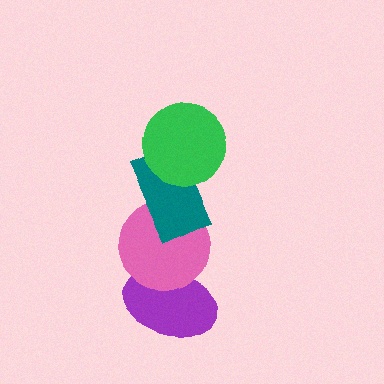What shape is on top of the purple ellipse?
The pink circle is on top of the purple ellipse.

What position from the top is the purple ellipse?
The purple ellipse is 4th from the top.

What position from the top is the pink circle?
The pink circle is 3rd from the top.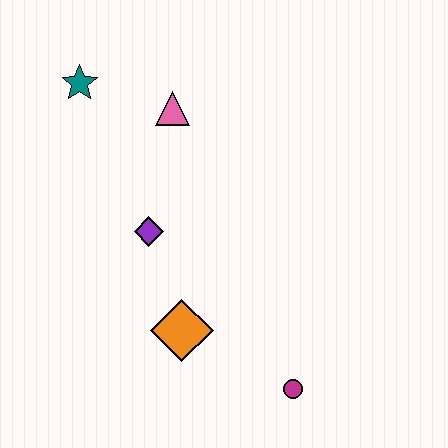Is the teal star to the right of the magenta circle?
No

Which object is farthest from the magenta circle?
The teal star is farthest from the magenta circle.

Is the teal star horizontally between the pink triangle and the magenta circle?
No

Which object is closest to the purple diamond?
The orange diamond is closest to the purple diamond.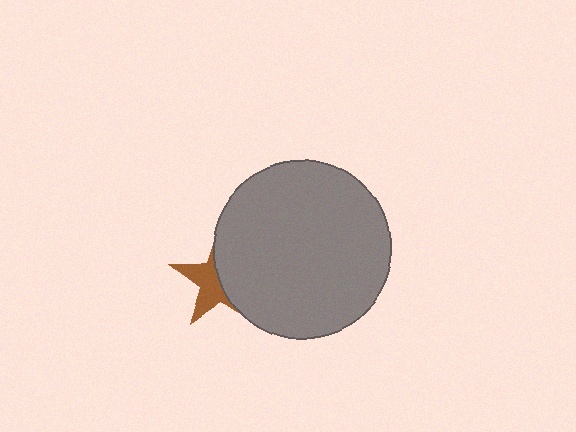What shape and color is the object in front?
The object in front is a gray circle.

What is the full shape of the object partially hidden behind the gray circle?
The partially hidden object is a brown star.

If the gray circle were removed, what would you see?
You would see the complete brown star.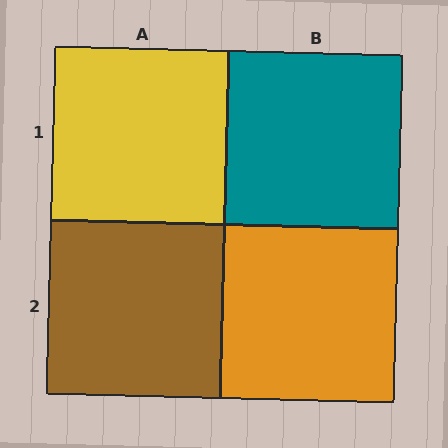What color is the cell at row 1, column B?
Teal.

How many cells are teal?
1 cell is teal.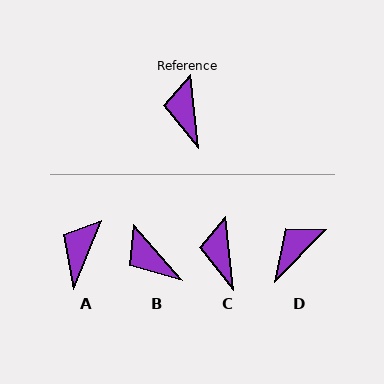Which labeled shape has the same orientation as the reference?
C.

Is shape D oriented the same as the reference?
No, it is off by about 51 degrees.